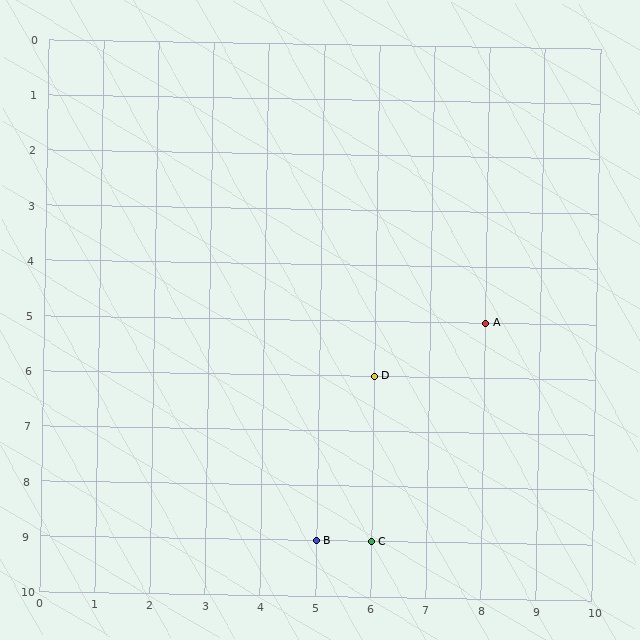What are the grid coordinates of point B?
Point B is at grid coordinates (5, 9).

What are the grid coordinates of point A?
Point A is at grid coordinates (8, 5).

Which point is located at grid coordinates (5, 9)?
Point B is at (5, 9).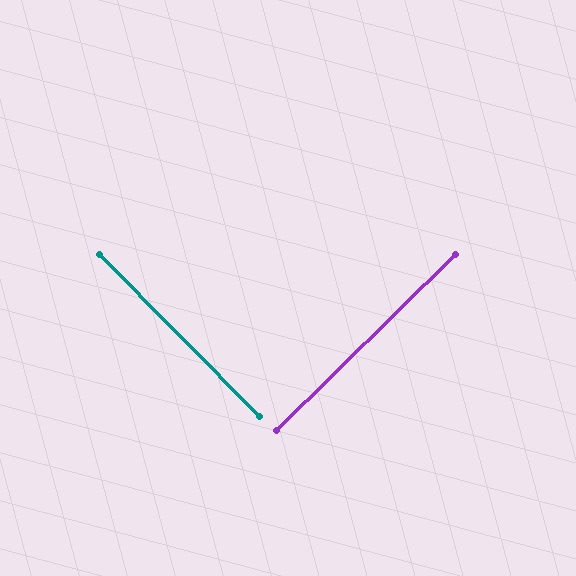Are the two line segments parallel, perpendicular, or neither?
Perpendicular — they meet at approximately 90°.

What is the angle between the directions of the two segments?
Approximately 90 degrees.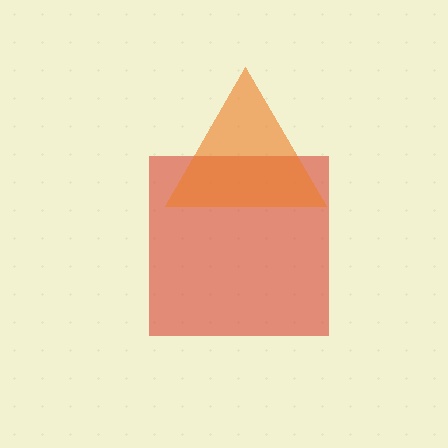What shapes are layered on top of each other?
The layered shapes are: a red square, an orange triangle.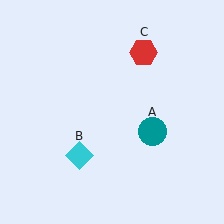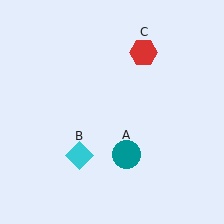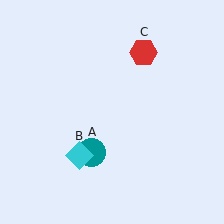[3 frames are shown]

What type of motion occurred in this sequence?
The teal circle (object A) rotated clockwise around the center of the scene.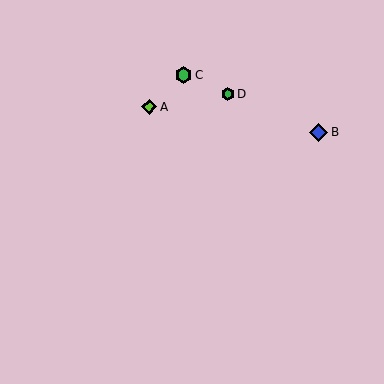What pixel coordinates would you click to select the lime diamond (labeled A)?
Click at (149, 107) to select the lime diamond A.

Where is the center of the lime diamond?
The center of the lime diamond is at (149, 107).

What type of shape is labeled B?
Shape B is a blue diamond.